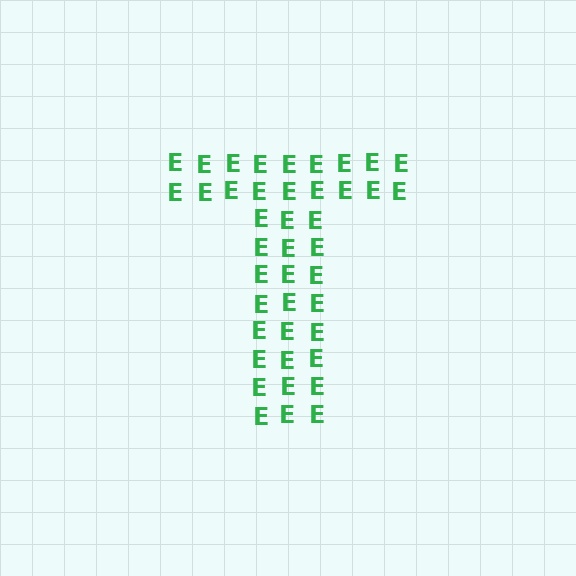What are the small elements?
The small elements are letter E's.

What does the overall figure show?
The overall figure shows the letter T.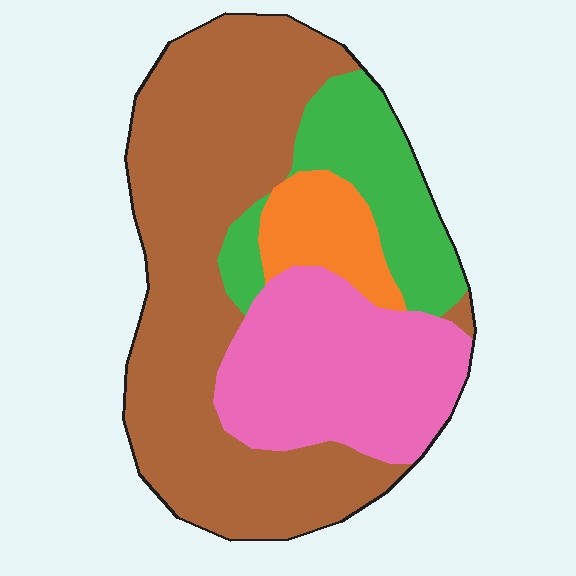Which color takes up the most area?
Brown, at roughly 50%.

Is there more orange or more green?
Green.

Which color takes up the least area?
Orange, at roughly 10%.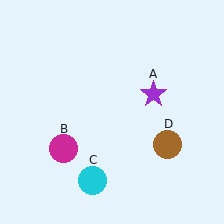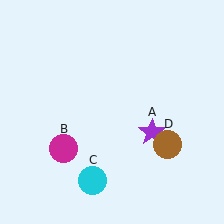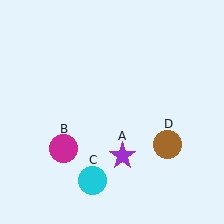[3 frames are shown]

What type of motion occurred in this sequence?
The purple star (object A) rotated clockwise around the center of the scene.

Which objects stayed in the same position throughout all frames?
Magenta circle (object B) and cyan circle (object C) and brown circle (object D) remained stationary.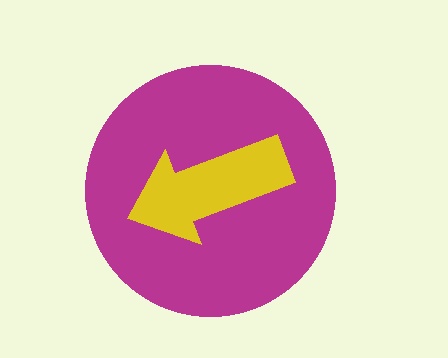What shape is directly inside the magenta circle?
The yellow arrow.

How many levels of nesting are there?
2.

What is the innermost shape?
The yellow arrow.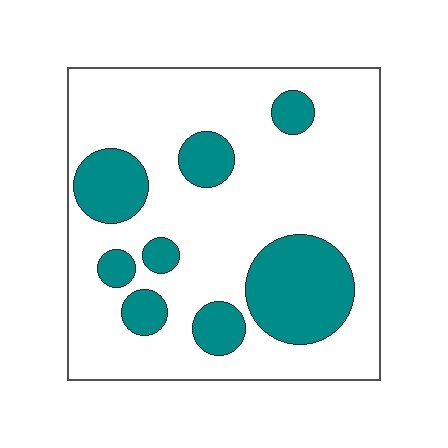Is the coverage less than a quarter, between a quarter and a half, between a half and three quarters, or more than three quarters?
Less than a quarter.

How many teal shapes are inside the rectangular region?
8.